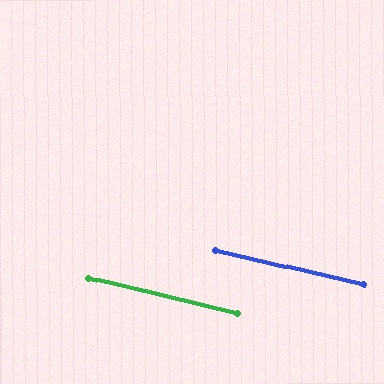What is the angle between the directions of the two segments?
Approximately 0 degrees.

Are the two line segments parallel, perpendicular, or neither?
Parallel — their directions differ by only 0.2°.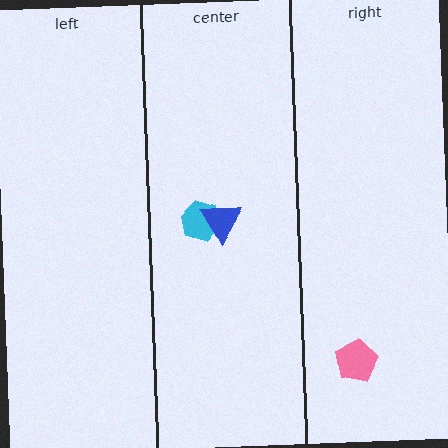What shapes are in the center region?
The cyan hexagon, the blue triangle.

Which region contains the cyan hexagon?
The center region.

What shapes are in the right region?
The pink pentagon.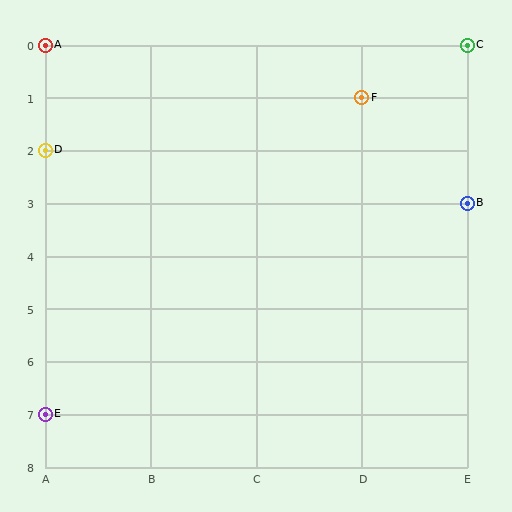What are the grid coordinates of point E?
Point E is at grid coordinates (A, 7).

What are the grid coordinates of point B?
Point B is at grid coordinates (E, 3).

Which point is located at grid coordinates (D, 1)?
Point F is at (D, 1).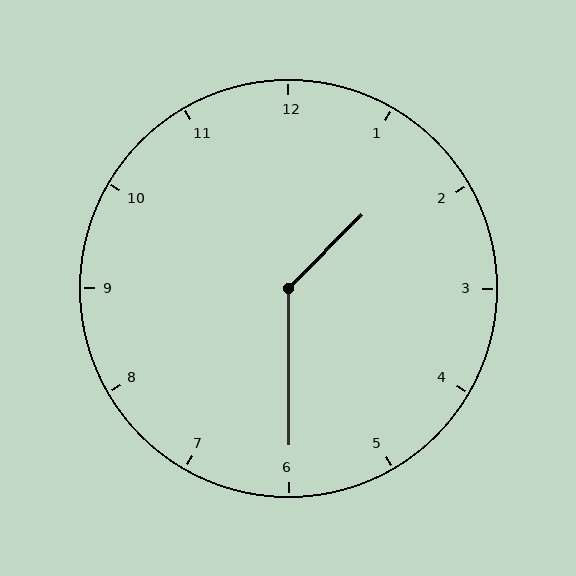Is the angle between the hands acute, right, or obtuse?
It is obtuse.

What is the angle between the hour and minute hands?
Approximately 135 degrees.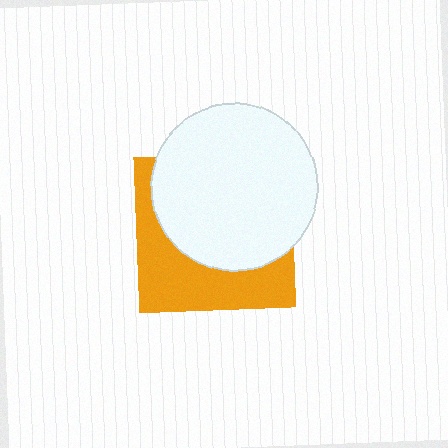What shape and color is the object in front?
The object in front is a white circle.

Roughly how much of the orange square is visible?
A small part of it is visible (roughly 40%).